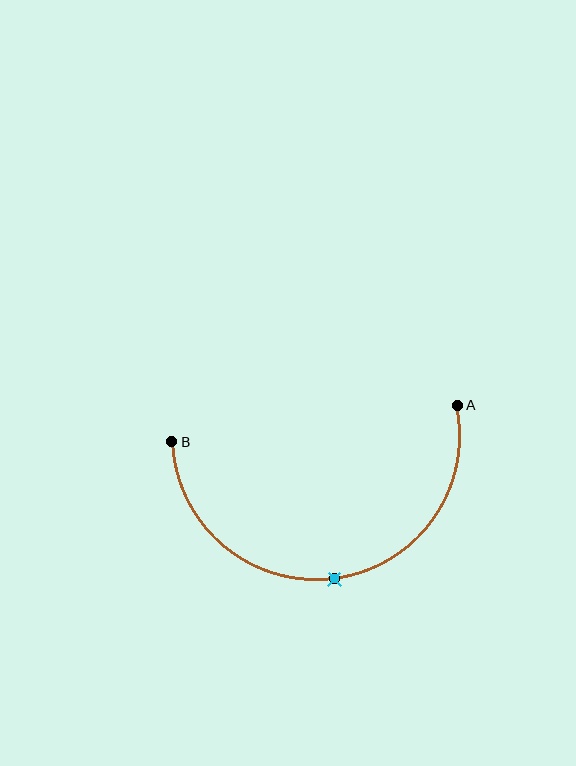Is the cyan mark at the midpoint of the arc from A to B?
Yes. The cyan mark lies on the arc at equal arc-length from both A and B — it is the arc midpoint.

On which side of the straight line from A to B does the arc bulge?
The arc bulges below the straight line connecting A and B.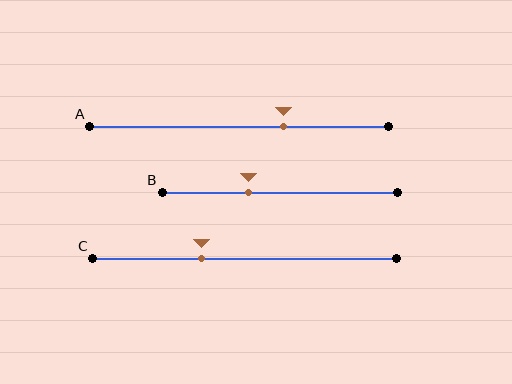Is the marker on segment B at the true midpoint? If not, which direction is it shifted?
No, the marker on segment B is shifted to the left by about 13% of the segment length.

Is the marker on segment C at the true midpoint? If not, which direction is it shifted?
No, the marker on segment C is shifted to the left by about 14% of the segment length.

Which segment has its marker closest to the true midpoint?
Segment B has its marker closest to the true midpoint.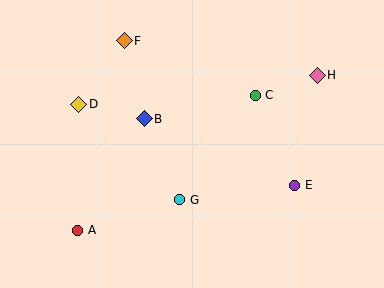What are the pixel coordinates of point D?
Point D is at (79, 104).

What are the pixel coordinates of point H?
Point H is at (317, 75).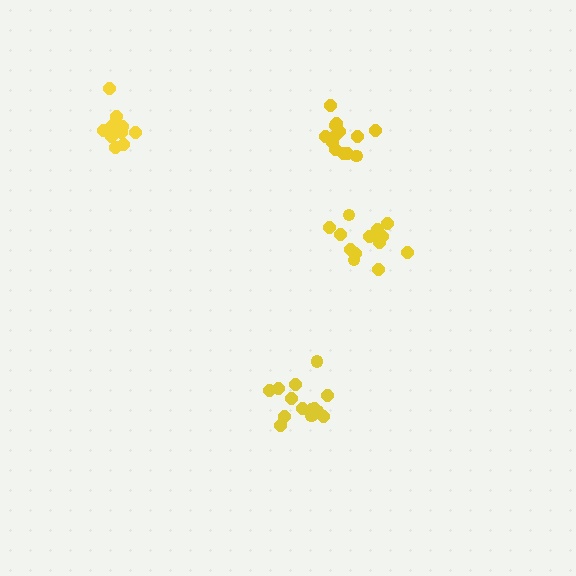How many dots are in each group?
Group 1: 13 dots, Group 2: 11 dots, Group 3: 14 dots, Group 4: 13 dots (51 total).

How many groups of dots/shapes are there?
There are 4 groups.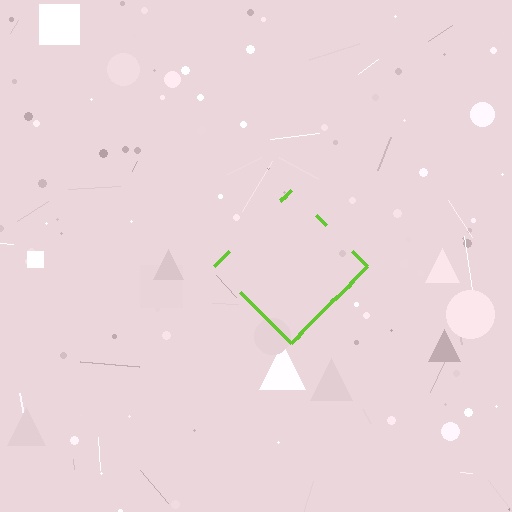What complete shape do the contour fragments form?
The contour fragments form a diamond.